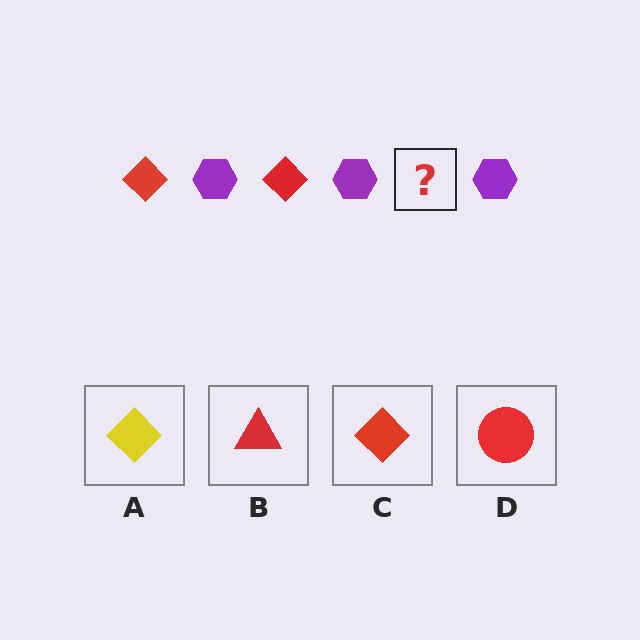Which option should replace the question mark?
Option C.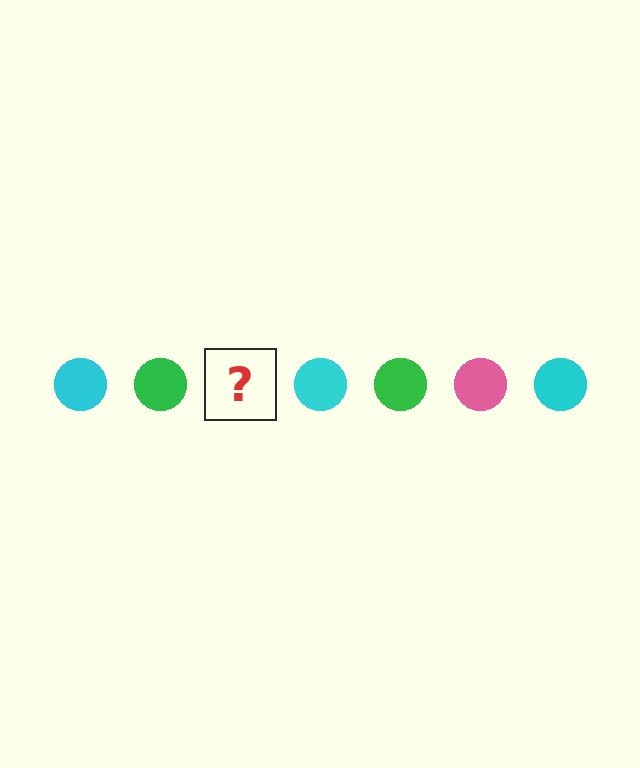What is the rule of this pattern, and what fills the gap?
The rule is that the pattern cycles through cyan, green, pink circles. The gap should be filled with a pink circle.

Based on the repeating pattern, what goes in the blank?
The blank should be a pink circle.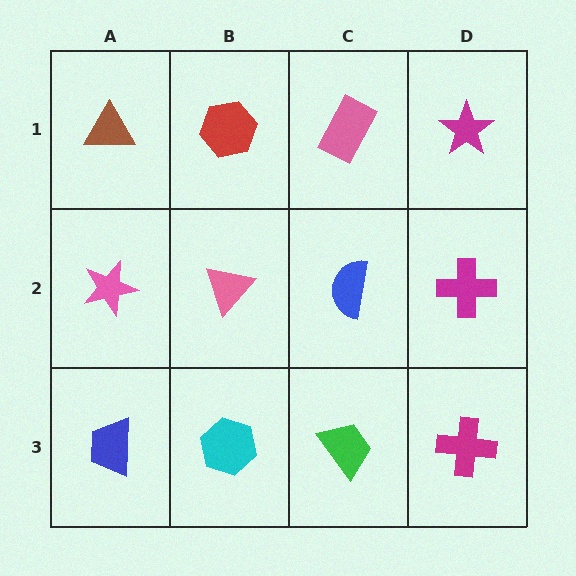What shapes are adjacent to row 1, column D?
A magenta cross (row 2, column D), a pink rectangle (row 1, column C).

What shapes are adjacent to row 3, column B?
A pink triangle (row 2, column B), a blue trapezoid (row 3, column A), a green trapezoid (row 3, column C).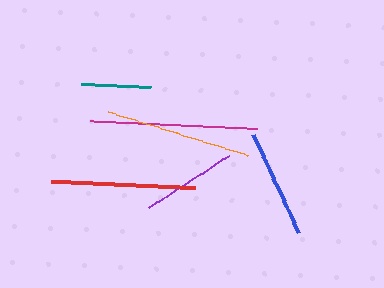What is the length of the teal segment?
The teal segment is approximately 70 pixels long.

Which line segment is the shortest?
The teal line is the shortest at approximately 70 pixels.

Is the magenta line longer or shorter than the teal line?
The magenta line is longer than the teal line.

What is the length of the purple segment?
The purple segment is approximately 96 pixels long.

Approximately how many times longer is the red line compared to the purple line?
The red line is approximately 1.5 times the length of the purple line.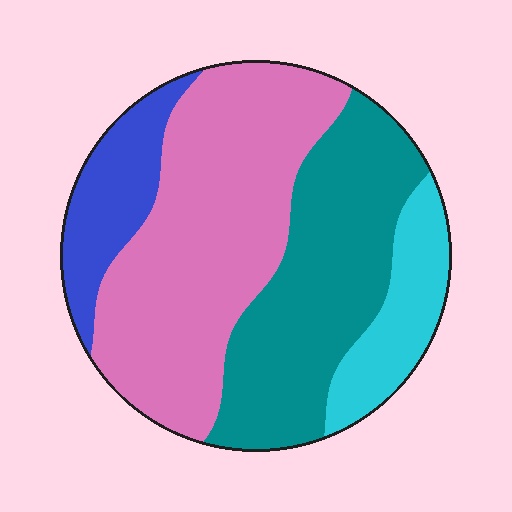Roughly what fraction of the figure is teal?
Teal takes up about one third (1/3) of the figure.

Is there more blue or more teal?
Teal.